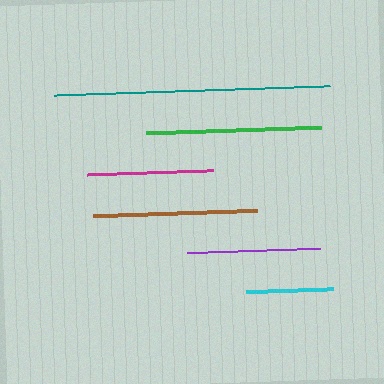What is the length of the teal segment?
The teal segment is approximately 276 pixels long.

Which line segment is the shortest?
The cyan line is the shortest at approximately 87 pixels.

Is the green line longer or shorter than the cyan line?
The green line is longer than the cyan line.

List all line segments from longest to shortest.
From longest to shortest: teal, green, brown, purple, magenta, cyan.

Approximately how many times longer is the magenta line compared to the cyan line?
The magenta line is approximately 1.4 times the length of the cyan line.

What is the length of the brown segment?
The brown segment is approximately 164 pixels long.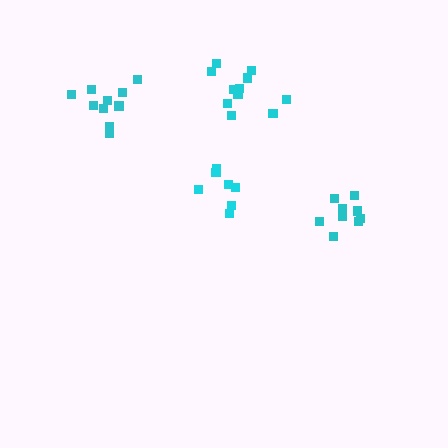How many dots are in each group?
Group 1: 10 dots, Group 2: 11 dots, Group 3: 9 dots, Group 4: 7 dots (37 total).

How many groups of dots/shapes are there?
There are 4 groups.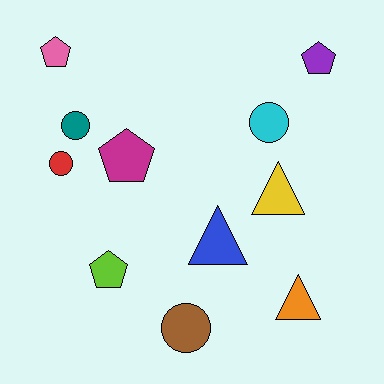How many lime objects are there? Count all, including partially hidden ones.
There is 1 lime object.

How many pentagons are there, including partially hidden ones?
There are 4 pentagons.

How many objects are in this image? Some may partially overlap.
There are 11 objects.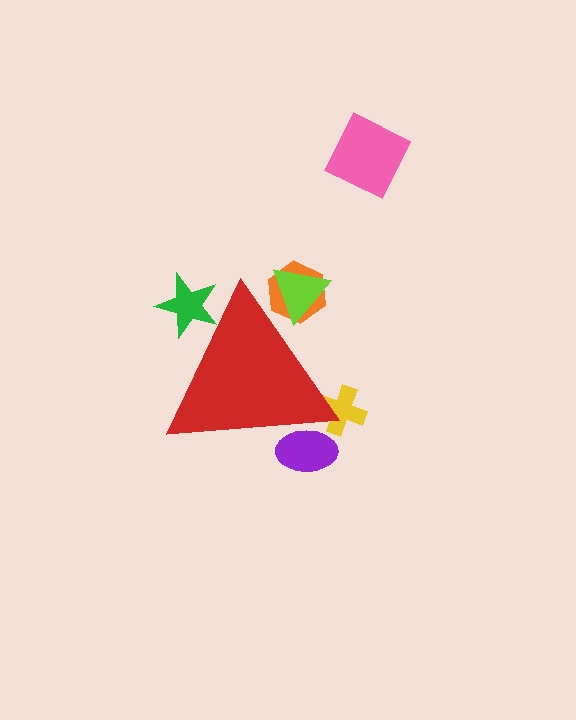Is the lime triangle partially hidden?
Yes, the lime triangle is partially hidden behind the red triangle.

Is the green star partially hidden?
Yes, the green star is partially hidden behind the red triangle.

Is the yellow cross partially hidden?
Yes, the yellow cross is partially hidden behind the red triangle.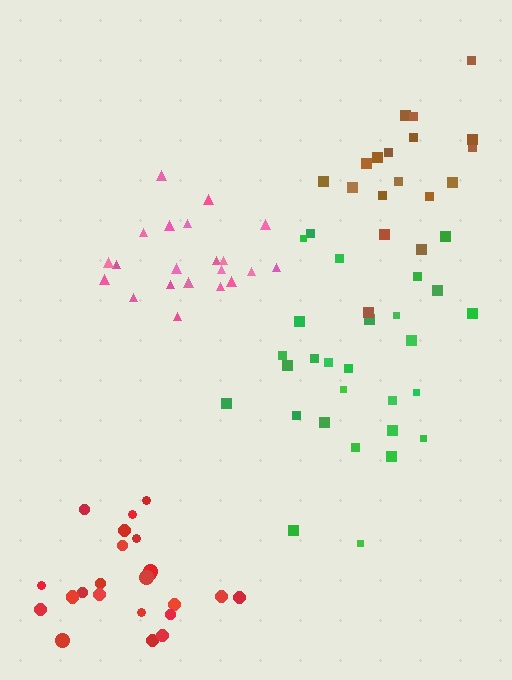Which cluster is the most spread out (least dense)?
Green.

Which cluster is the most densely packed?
Red.